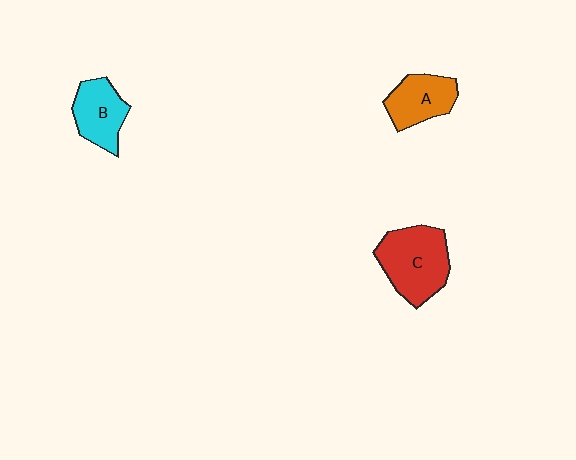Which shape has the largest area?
Shape C (red).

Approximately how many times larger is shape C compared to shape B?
Approximately 1.5 times.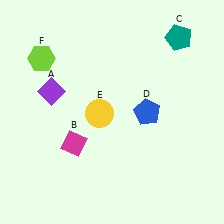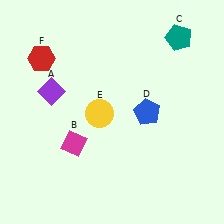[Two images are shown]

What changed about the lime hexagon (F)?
In Image 1, F is lime. In Image 2, it changed to red.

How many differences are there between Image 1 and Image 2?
There is 1 difference between the two images.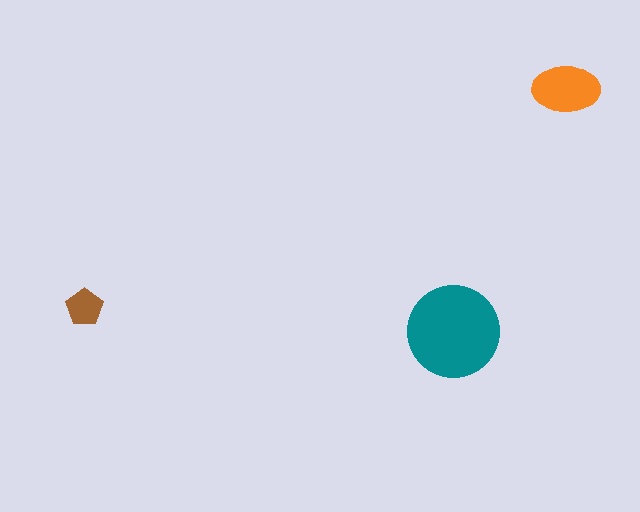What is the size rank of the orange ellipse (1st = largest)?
2nd.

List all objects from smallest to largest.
The brown pentagon, the orange ellipse, the teal circle.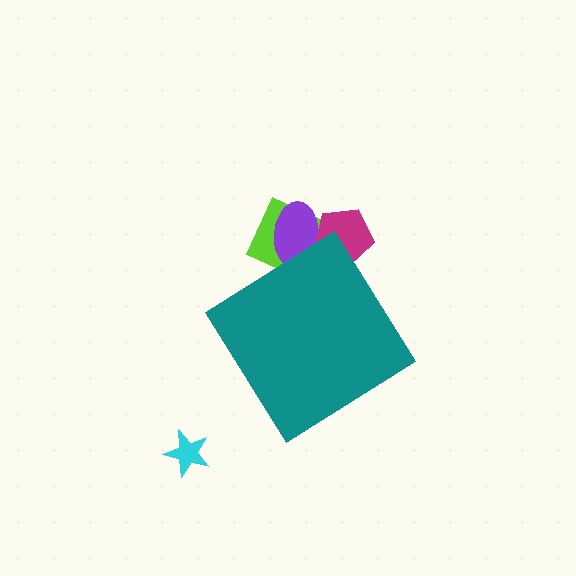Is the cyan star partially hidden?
No, the cyan star is fully visible.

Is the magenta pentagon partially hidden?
Yes, the magenta pentagon is partially hidden behind the teal diamond.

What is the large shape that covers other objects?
A teal diamond.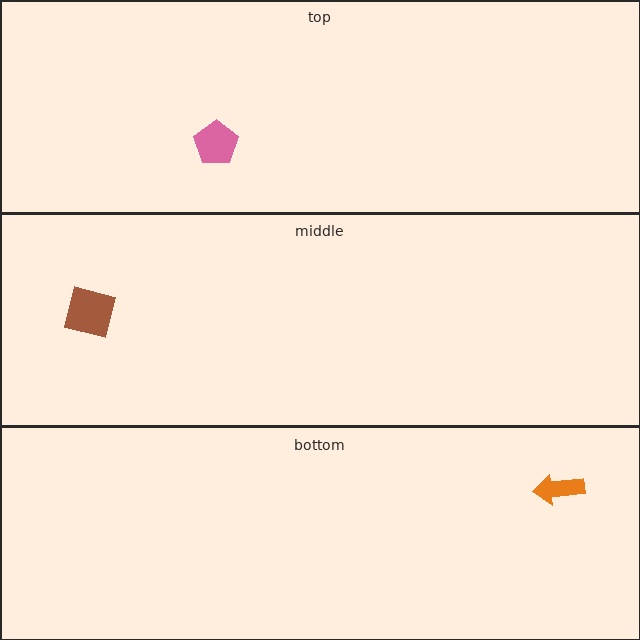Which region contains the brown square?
The middle region.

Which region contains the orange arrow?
The bottom region.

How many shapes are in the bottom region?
1.